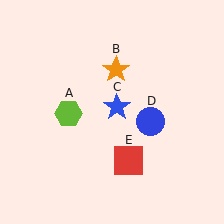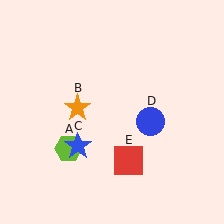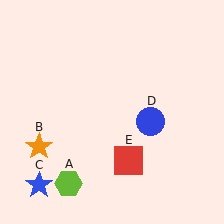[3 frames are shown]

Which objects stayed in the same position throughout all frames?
Blue circle (object D) and red square (object E) remained stationary.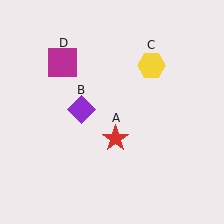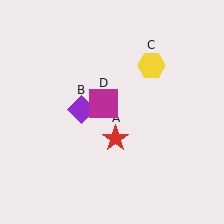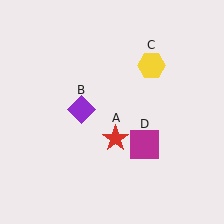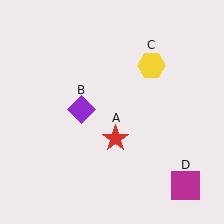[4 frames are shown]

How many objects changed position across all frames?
1 object changed position: magenta square (object D).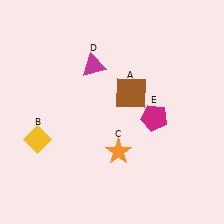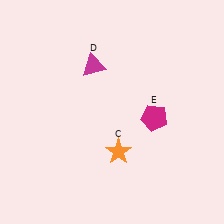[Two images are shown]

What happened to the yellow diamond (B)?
The yellow diamond (B) was removed in Image 2. It was in the bottom-left area of Image 1.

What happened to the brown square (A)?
The brown square (A) was removed in Image 2. It was in the top-right area of Image 1.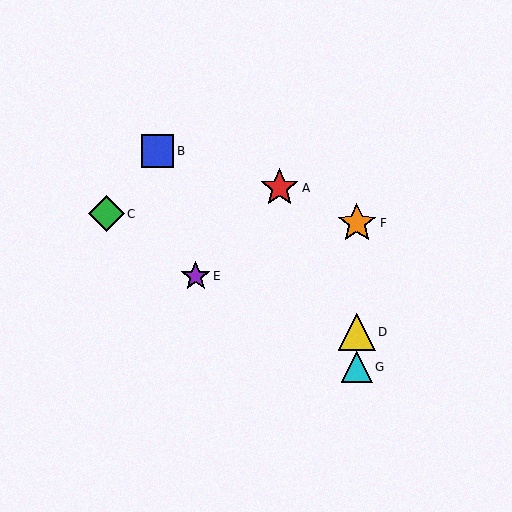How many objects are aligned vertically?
3 objects (D, F, G) are aligned vertically.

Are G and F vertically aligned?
Yes, both are at x≈357.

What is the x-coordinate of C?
Object C is at x≈107.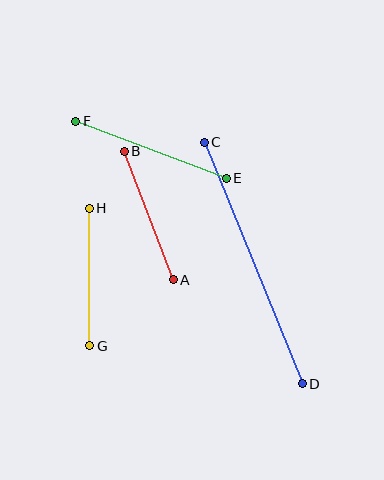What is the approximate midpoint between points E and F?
The midpoint is at approximately (151, 150) pixels.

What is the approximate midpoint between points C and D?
The midpoint is at approximately (253, 263) pixels.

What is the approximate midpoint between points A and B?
The midpoint is at approximately (149, 215) pixels.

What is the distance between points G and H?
The distance is approximately 138 pixels.